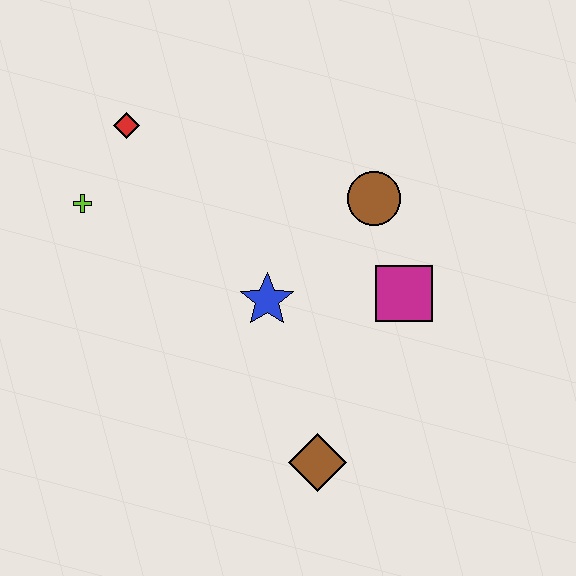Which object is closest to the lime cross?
The red diamond is closest to the lime cross.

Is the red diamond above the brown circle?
Yes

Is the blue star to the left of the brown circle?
Yes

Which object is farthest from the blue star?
The red diamond is farthest from the blue star.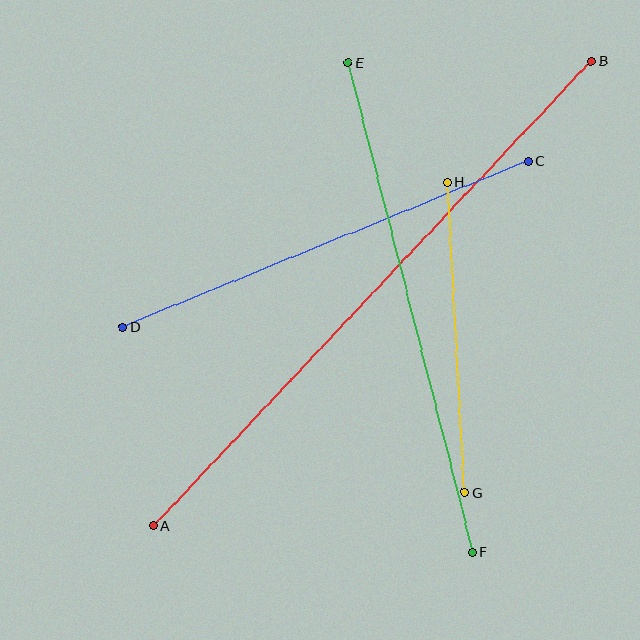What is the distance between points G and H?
The distance is approximately 310 pixels.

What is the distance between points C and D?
The distance is approximately 438 pixels.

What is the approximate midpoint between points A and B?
The midpoint is at approximately (373, 294) pixels.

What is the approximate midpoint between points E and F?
The midpoint is at approximately (410, 307) pixels.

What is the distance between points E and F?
The distance is approximately 505 pixels.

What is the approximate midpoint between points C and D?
The midpoint is at approximately (325, 244) pixels.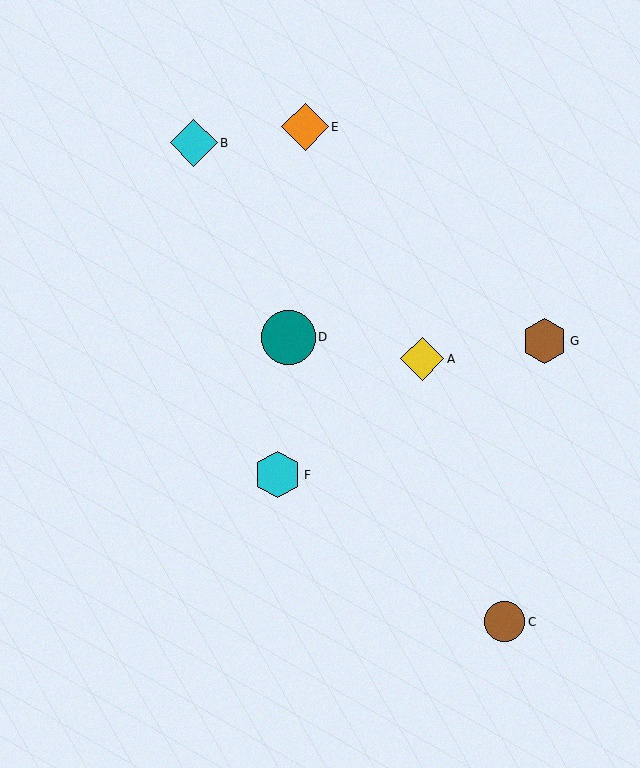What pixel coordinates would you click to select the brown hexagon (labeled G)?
Click at (545, 341) to select the brown hexagon G.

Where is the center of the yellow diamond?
The center of the yellow diamond is at (422, 359).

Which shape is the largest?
The teal circle (labeled D) is the largest.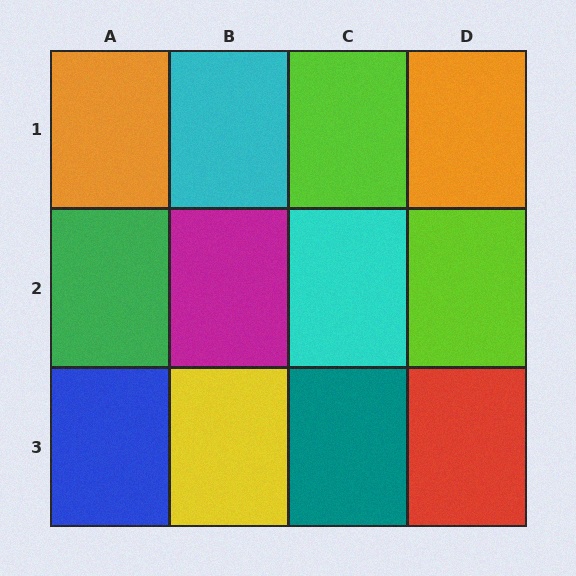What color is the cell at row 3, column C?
Teal.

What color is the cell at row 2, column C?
Cyan.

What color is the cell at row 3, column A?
Blue.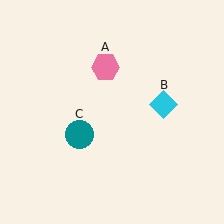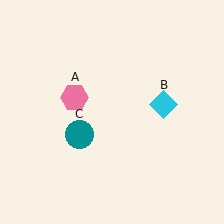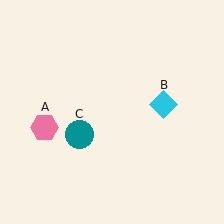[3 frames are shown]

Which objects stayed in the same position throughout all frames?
Cyan diamond (object B) and teal circle (object C) remained stationary.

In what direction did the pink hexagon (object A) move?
The pink hexagon (object A) moved down and to the left.